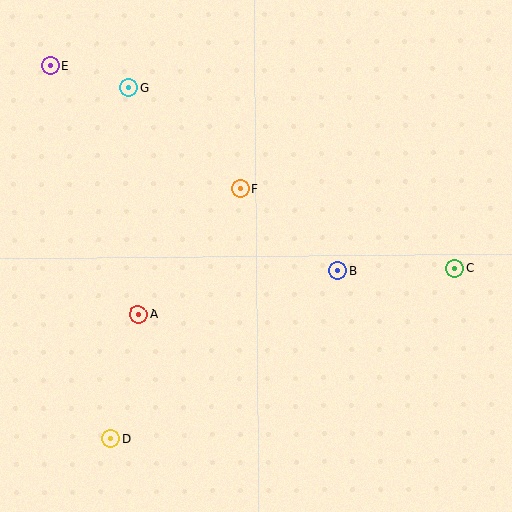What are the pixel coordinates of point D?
Point D is at (110, 439).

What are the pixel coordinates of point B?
Point B is at (338, 271).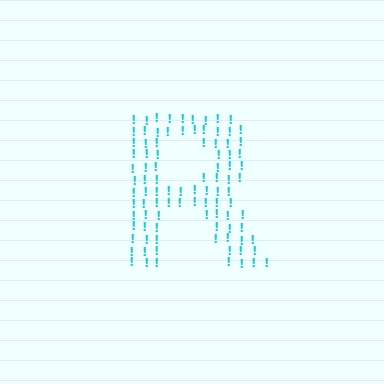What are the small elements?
The small elements are exclamation marks.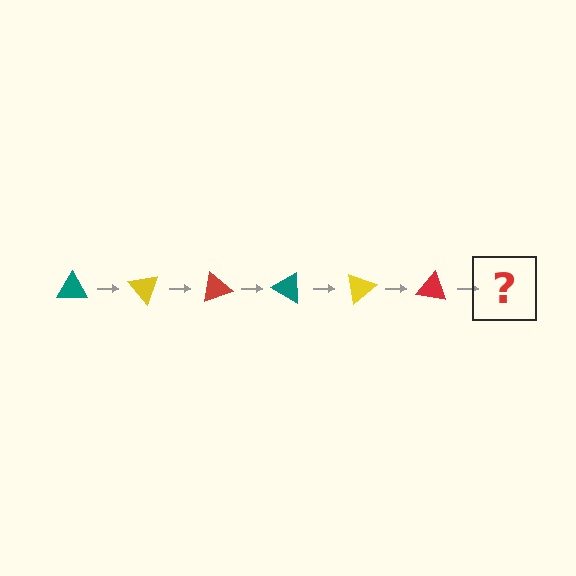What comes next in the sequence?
The next element should be a teal triangle, rotated 300 degrees from the start.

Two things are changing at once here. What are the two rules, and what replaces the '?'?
The two rules are that it rotates 50 degrees each step and the color cycles through teal, yellow, and red. The '?' should be a teal triangle, rotated 300 degrees from the start.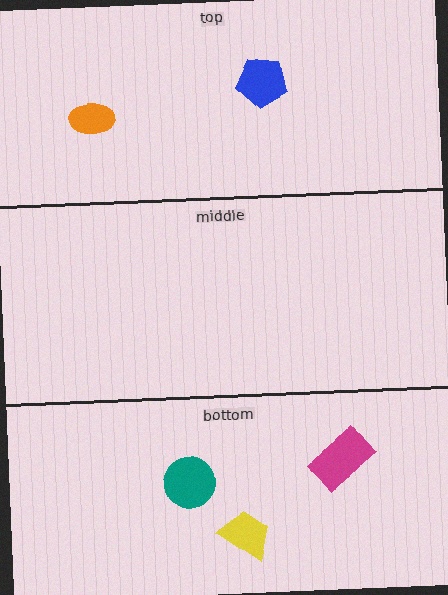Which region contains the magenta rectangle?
The bottom region.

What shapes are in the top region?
The orange ellipse, the blue pentagon.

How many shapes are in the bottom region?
3.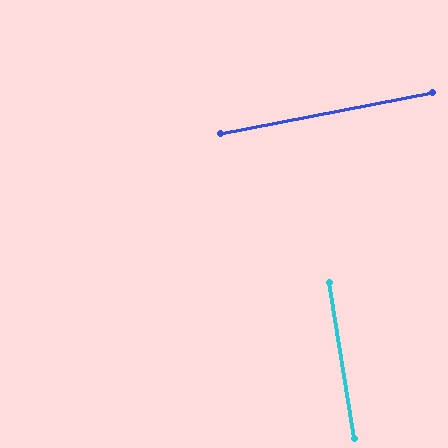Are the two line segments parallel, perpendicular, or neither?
Perpendicular — they meet at approximately 88°.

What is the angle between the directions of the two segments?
Approximately 88 degrees.